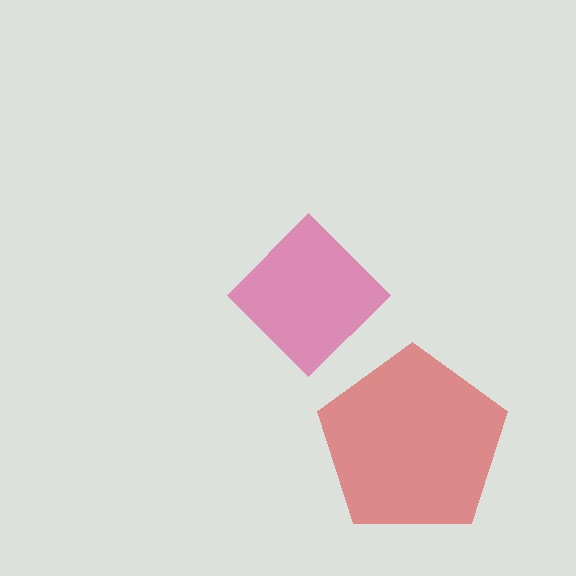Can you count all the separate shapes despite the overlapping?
Yes, there are 2 separate shapes.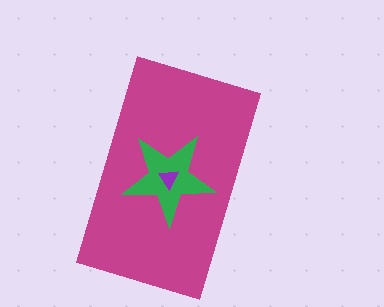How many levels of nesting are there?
3.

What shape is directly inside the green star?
The purple triangle.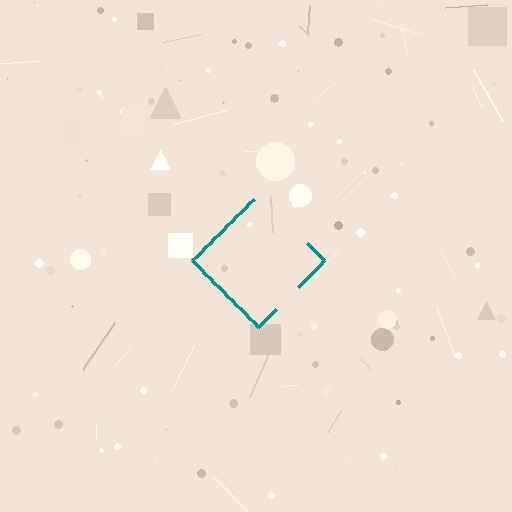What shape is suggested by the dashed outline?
The dashed outline suggests a diamond.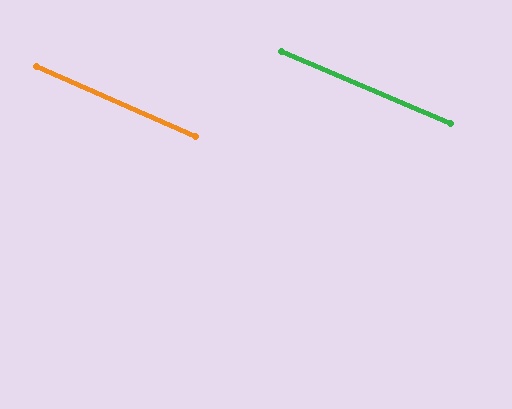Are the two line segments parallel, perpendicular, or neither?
Parallel — their directions differ by only 0.4°.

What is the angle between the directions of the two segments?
Approximately 0 degrees.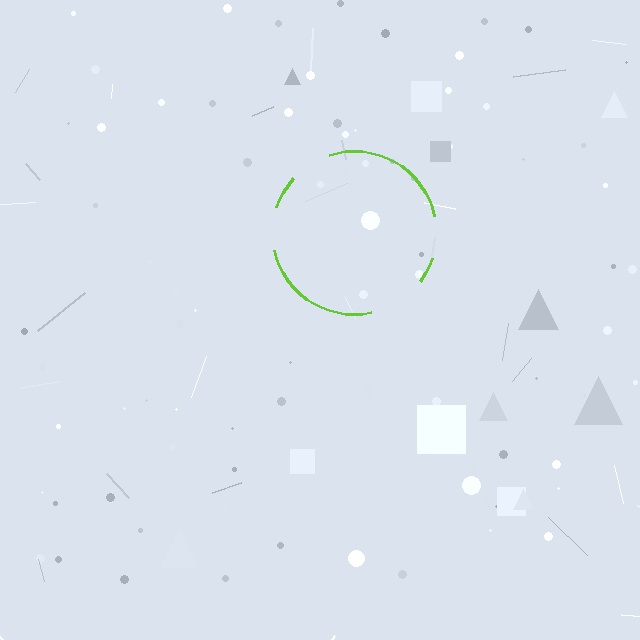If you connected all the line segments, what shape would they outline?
They would outline a circle.